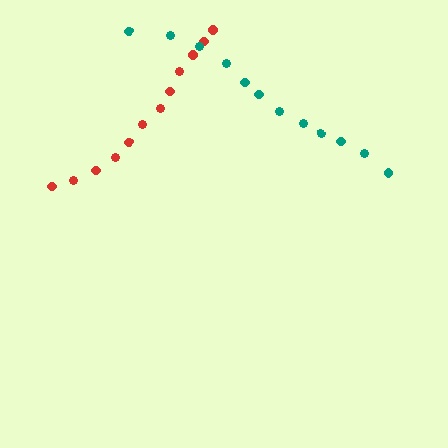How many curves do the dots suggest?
There are 2 distinct paths.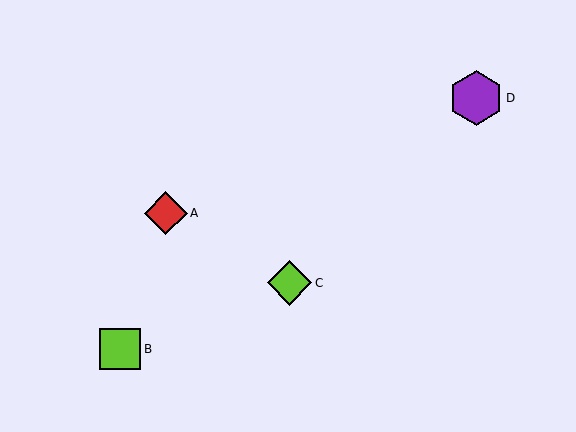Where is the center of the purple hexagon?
The center of the purple hexagon is at (476, 98).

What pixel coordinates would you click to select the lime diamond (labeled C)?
Click at (290, 283) to select the lime diamond C.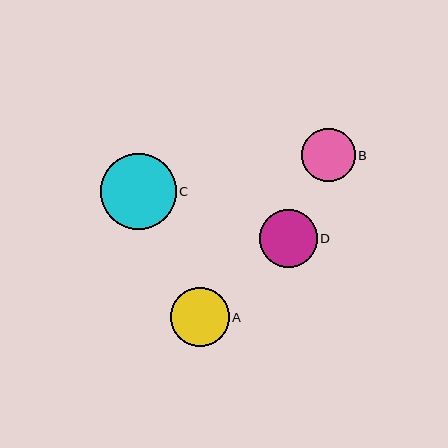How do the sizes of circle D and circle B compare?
Circle D and circle B are approximately the same size.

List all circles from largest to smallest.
From largest to smallest: C, A, D, B.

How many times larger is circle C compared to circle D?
Circle C is approximately 1.3 times the size of circle D.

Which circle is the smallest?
Circle B is the smallest with a size of approximately 53 pixels.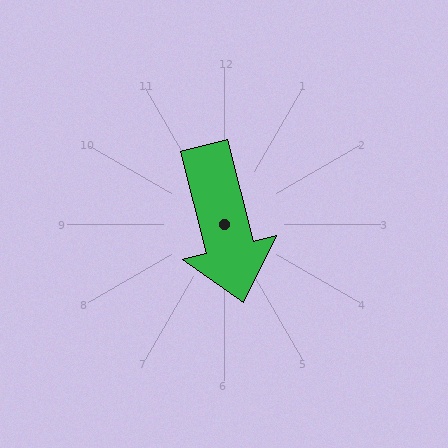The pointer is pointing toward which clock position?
Roughly 6 o'clock.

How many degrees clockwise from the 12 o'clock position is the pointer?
Approximately 166 degrees.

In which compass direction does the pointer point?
South.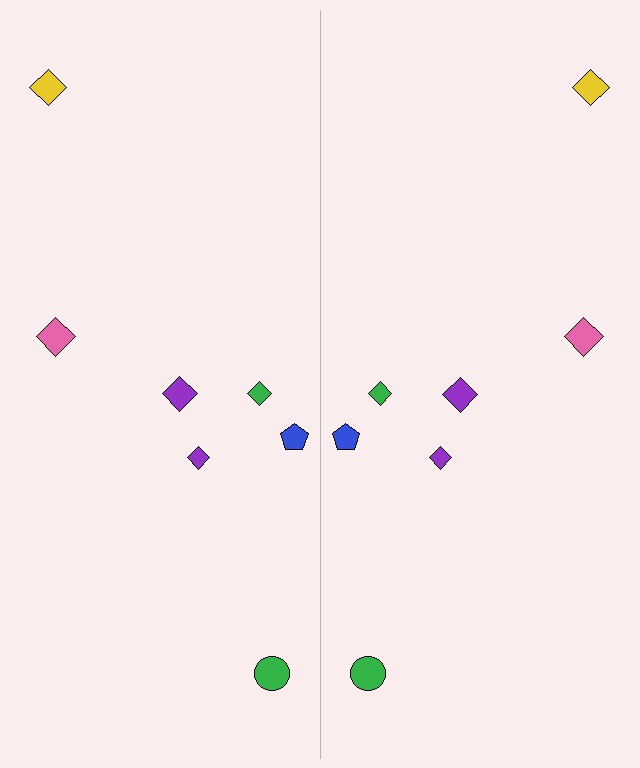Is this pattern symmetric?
Yes, this pattern has bilateral (reflection) symmetry.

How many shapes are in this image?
There are 14 shapes in this image.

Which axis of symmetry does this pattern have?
The pattern has a vertical axis of symmetry running through the center of the image.